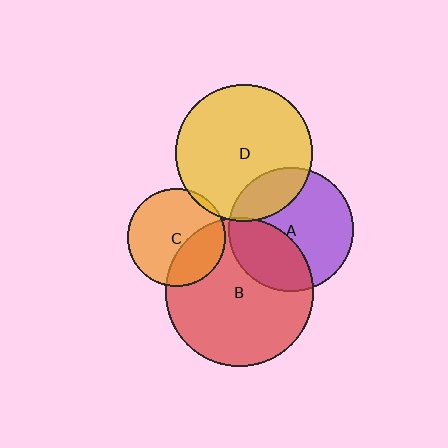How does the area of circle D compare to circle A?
Approximately 1.2 times.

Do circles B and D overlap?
Yes.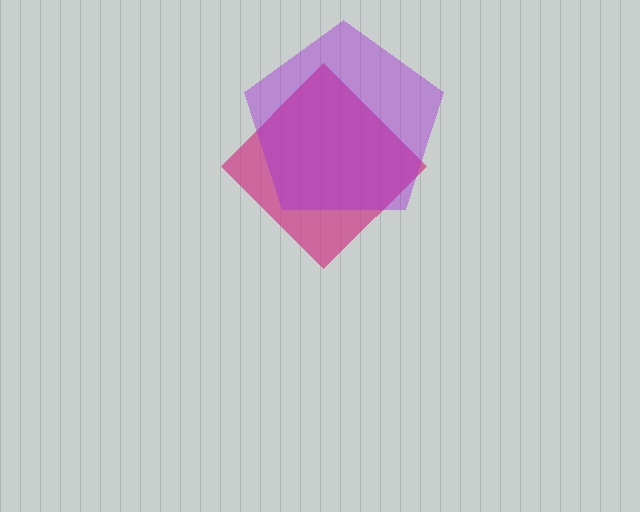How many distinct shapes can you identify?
There are 2 distinct shapes: a magenta diamond, a purple pentagon.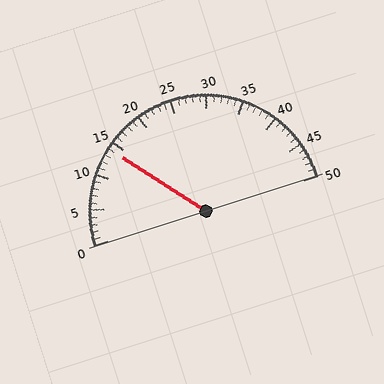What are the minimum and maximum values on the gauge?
The gauge ranges from 0 to 50.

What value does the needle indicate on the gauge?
The needle indicates approximately 14.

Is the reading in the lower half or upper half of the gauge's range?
The reading is in the lower half of the range (0 to 50).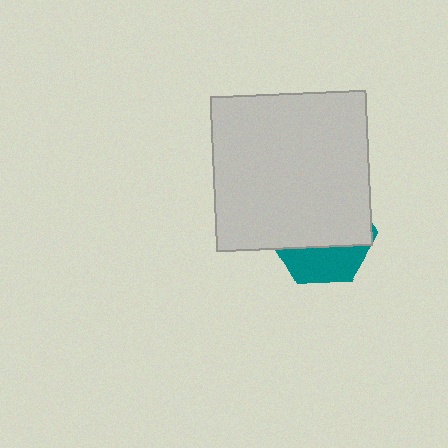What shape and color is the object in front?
The object in front is a light gray square.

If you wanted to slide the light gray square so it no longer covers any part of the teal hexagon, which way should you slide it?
Slide it up — that is the most direct way to separate the two shapes.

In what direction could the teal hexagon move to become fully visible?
The teal hexagon could move down. That would shift it out from behind the light gray square entirely.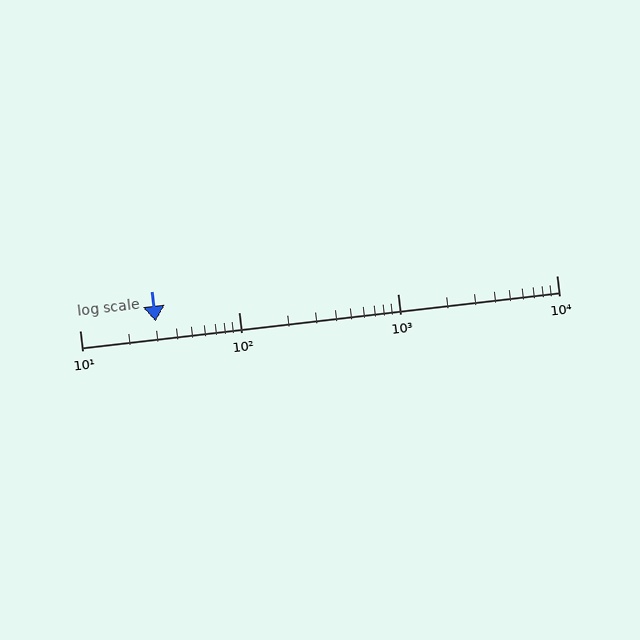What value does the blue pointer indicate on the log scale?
The pointer indicates approximately 30.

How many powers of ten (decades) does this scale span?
The scale spans 3 decades, from 10 to 10000.